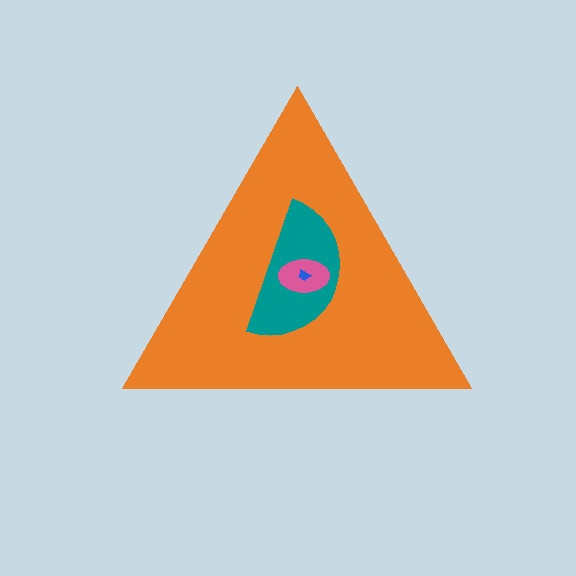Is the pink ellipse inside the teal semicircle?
Yes.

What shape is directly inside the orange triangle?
The teal semicircle.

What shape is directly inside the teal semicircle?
The pink ellipse.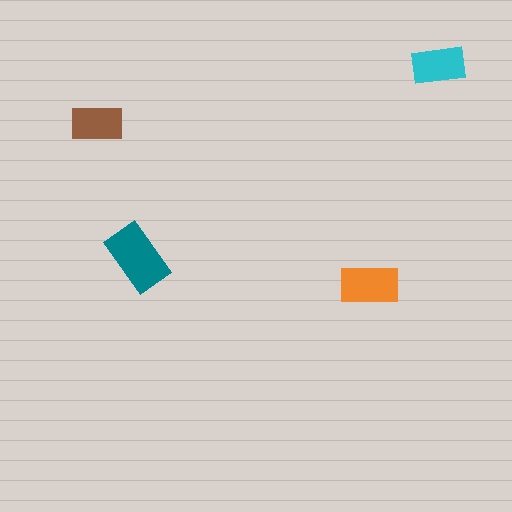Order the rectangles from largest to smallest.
the teal one, the orange one, the cyan one, the brown one.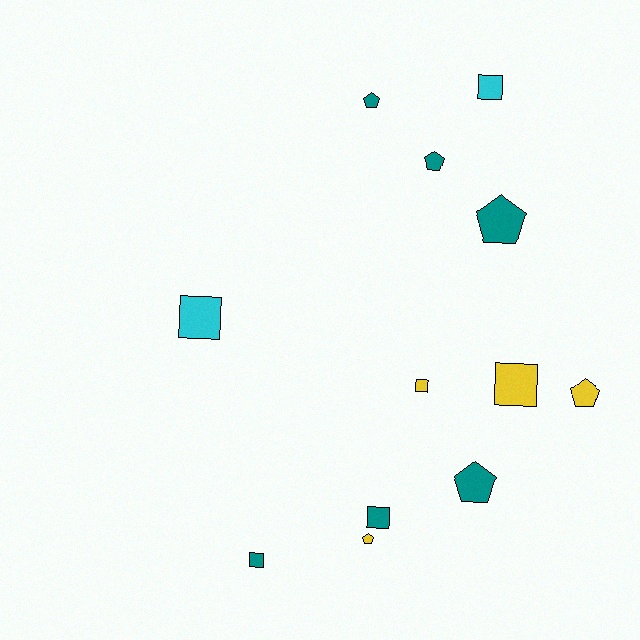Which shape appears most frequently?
Pentagon, with 6 objects.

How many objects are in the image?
There are 12 objects.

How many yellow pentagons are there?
There are 2 yellow pentagons.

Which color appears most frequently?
Teal, with 6 objects.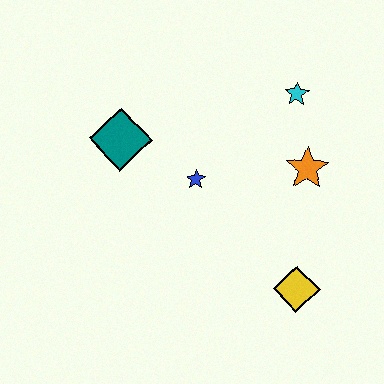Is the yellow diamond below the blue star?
Yes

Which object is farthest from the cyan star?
The yellow diamond is farthest from the cyan star.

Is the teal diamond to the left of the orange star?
Yes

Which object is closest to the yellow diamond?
The orange star is closest to the yellow diamond.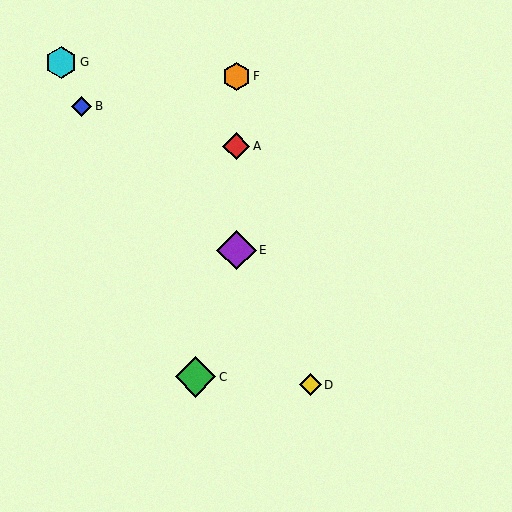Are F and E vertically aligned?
Yes, both are at x≈236.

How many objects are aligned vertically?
3 objects (A, E, F) are aligned vertically.